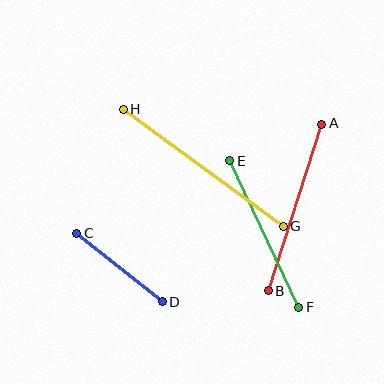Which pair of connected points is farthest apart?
Points G and H are farthest apart.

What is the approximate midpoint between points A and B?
The midpoint is at approximately (295, 207) pixels.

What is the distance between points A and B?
The distance is approximately 175 pixels.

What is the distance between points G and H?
The distance is approximately 199 pixels.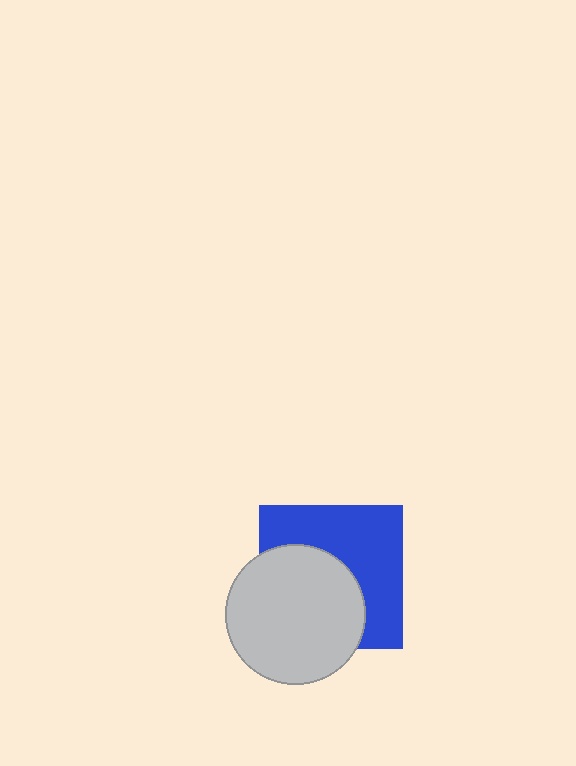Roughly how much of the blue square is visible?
About half of it is visible (roughly 52%).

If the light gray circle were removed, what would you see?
You would see the complete blue square.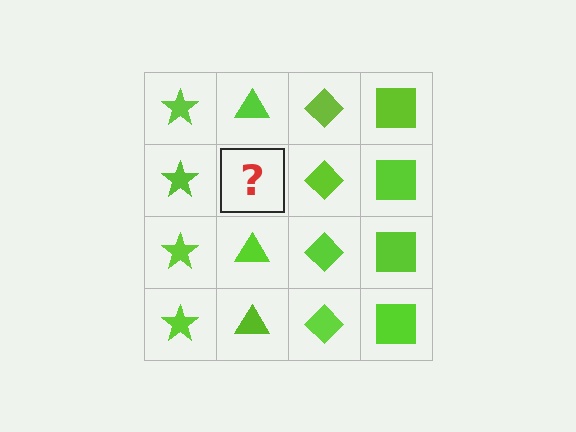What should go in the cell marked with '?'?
The missing cell should contain a lime triangle.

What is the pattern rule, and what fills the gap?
The rule is that each column has a consistent shape. The gap should be filled with a lime triangle.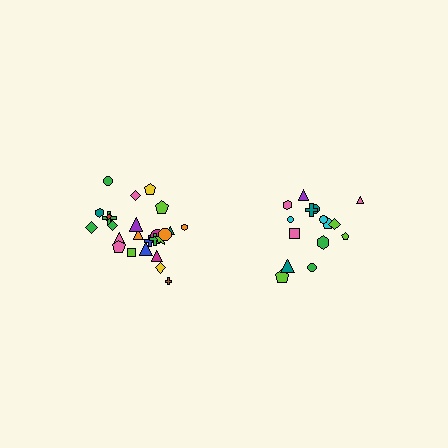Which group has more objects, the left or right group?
The left group.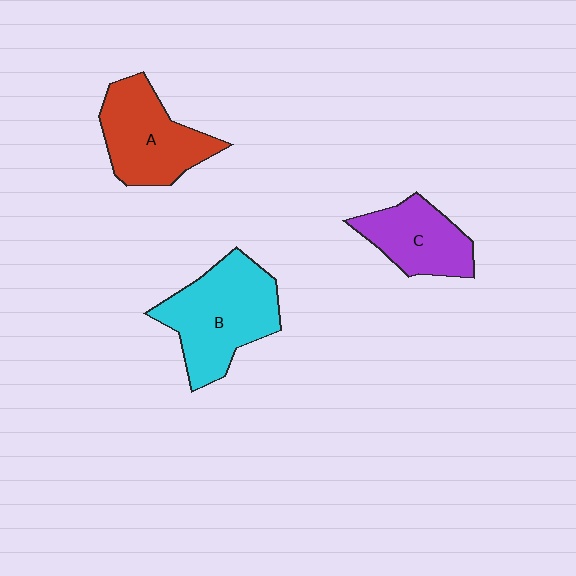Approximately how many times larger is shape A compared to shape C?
Approximately 1.3 times.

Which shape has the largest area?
Shape B (cyan).